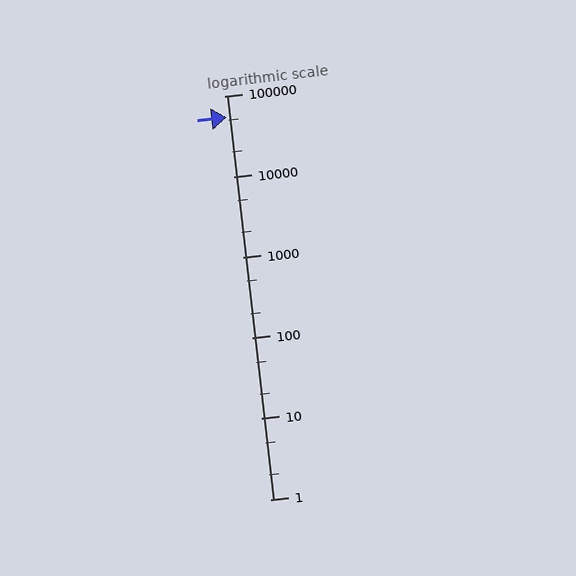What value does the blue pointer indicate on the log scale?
The pointer indicates approximately 54000.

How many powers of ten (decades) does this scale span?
The scale spans 5 decades, from 1 to 100000.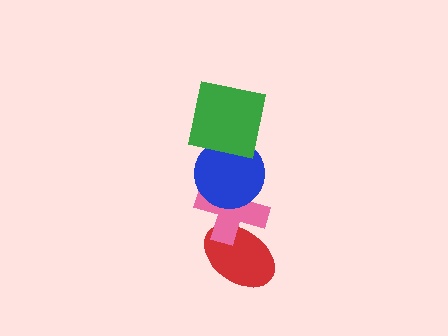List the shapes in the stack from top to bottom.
From top to bottom: the green square, the blue circle, the pink cross, the red ellipse.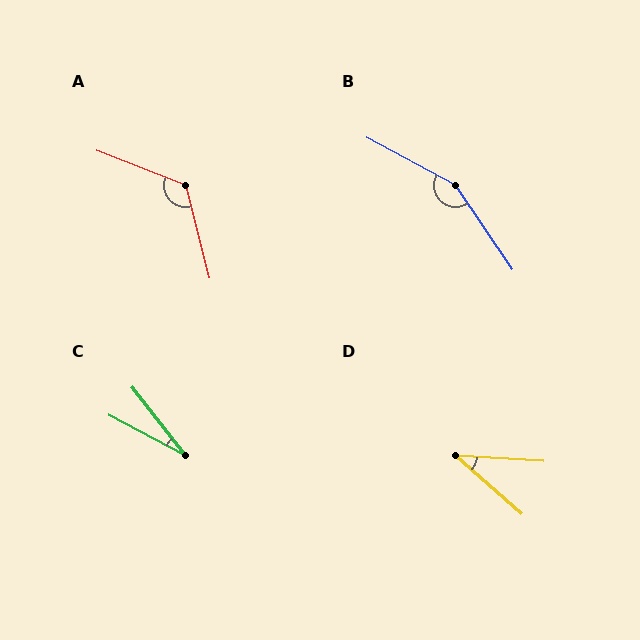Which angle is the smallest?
C, at approximately 24 degrees.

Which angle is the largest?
B, at approximately 152 degrees.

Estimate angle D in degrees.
Approximately 38 degrees.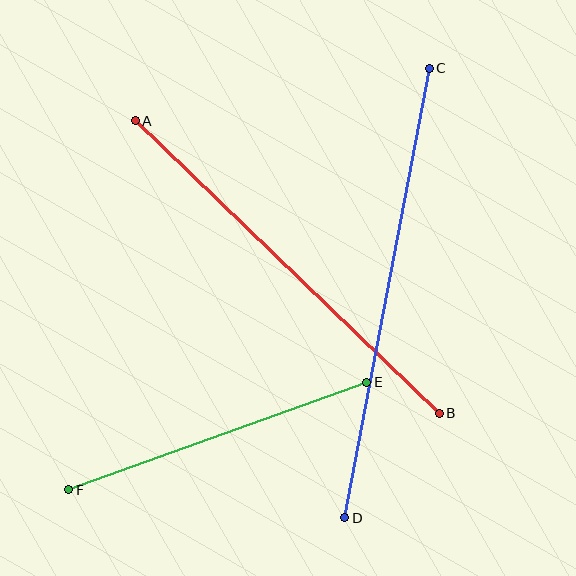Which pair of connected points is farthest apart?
Points C and D are farthest apart.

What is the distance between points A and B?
The distance is approximately 422 pixels.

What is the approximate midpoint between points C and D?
The midpoint is at approximately (387, 293) pixels.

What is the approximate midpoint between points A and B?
The midpoint is at approximately (287, 267) pixels.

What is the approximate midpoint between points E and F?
The midpoint is at approximately (218, 436) pixels.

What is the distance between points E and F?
The distance is approximately 317 pixels.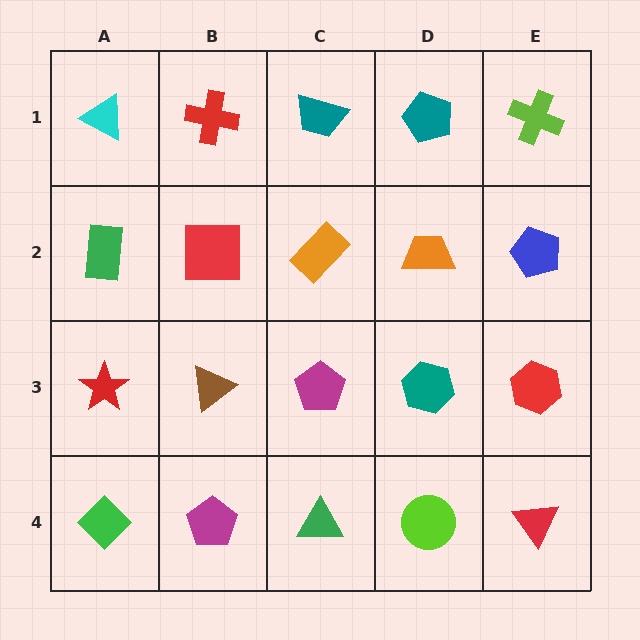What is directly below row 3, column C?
A green triangle.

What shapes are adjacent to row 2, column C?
A teal trapezoid (row 1, column C), a magenta pentagon (row 3, column C), a red square (row 2, column B), an orange trapezoid (row 2, column D).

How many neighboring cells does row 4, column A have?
2.